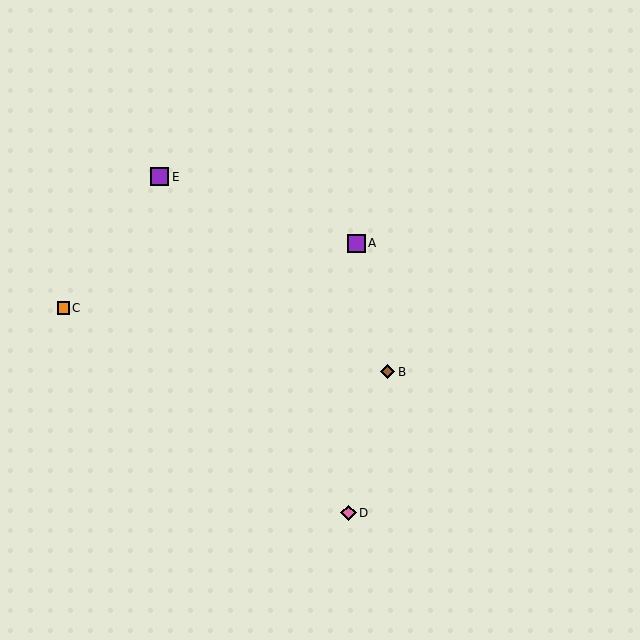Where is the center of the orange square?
The center of the orange square is at (63, 308).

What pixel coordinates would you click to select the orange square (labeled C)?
Click at (63, 308) to select the orange square C.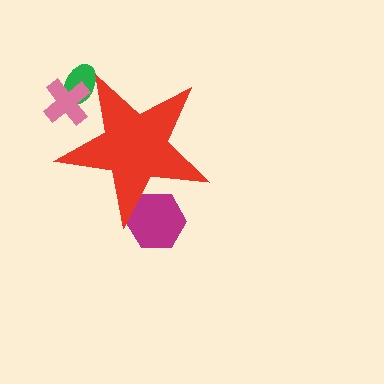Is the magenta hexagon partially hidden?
Yes, the magenta hexagon is partially hidden behind the red star.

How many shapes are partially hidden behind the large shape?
3 shapes are partially hidden.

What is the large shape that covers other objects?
A red star.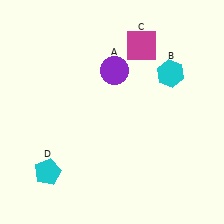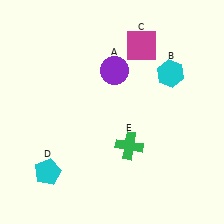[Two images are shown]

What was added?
A green cross (E) was added in Image 2.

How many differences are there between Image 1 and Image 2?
There is 1 difference between the two images.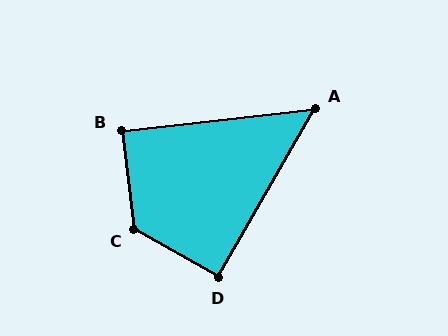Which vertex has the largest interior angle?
C, at approximately 127 degrees.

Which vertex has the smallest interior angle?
A, at approximately 53 degrees.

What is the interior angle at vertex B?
Approximately 89 degrees (approximately right).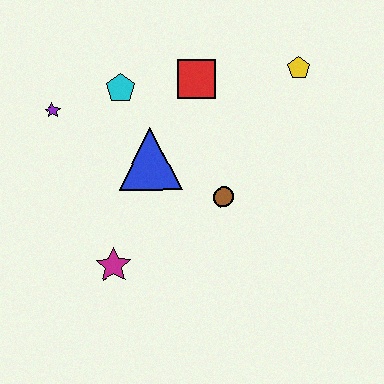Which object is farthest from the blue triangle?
The yellow pentagon is farthest from the blue triangle.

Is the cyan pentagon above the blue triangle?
Yes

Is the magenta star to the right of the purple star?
Yes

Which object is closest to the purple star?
The cyan pentagon is closest to the purple star.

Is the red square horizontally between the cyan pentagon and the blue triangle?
No